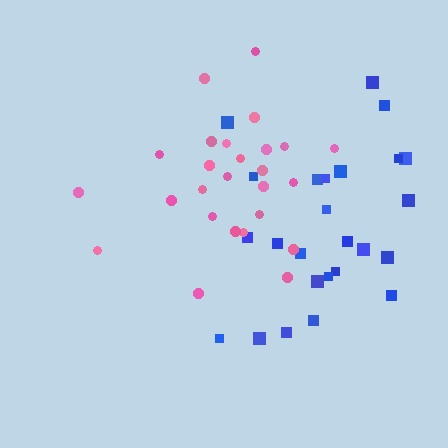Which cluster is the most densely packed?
Pink.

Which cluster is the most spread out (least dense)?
Blue.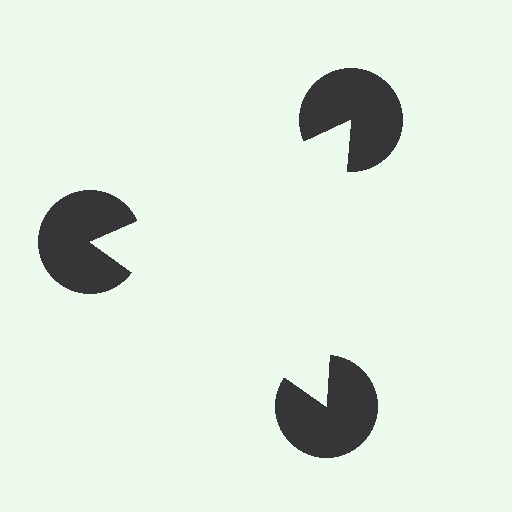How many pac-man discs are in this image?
There are 3 — one at each vertex of the illusory triangle.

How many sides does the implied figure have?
3 sides.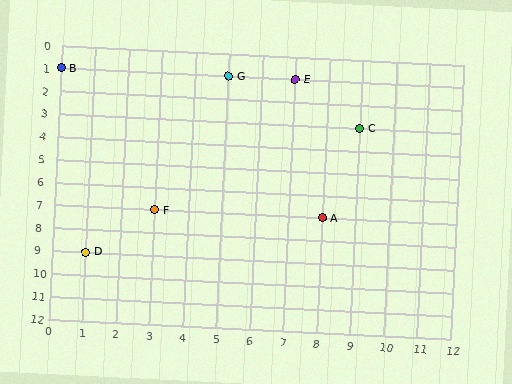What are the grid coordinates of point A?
Point A is at grid coordinates (8, 7).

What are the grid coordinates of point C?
Point C is at grid coordinates (9, 3).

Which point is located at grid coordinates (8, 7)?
Point A is at (8, 7).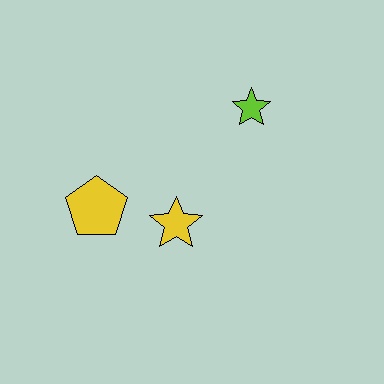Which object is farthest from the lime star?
The yellow pentagon is farthest from the lime star.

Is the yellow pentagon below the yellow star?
No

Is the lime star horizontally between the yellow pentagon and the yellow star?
No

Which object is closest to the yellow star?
The yellow pentagon is closest to the yellow star.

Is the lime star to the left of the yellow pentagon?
No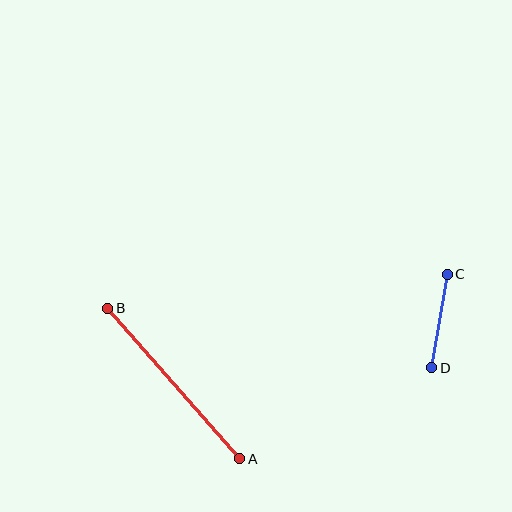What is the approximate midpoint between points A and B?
The midpoint is at approximately (174, 384) pixels.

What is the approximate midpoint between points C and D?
The midpoint is at approximately (440, 321) pixels.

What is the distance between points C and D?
The distance is approximately 95 pixels.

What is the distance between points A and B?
The distance is approximately 200 pixels.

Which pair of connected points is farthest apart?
Points A and B are farthest apart.